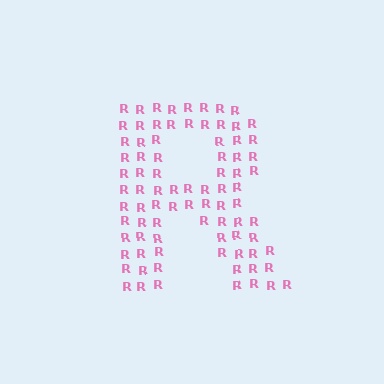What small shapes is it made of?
It is made of small letter R's.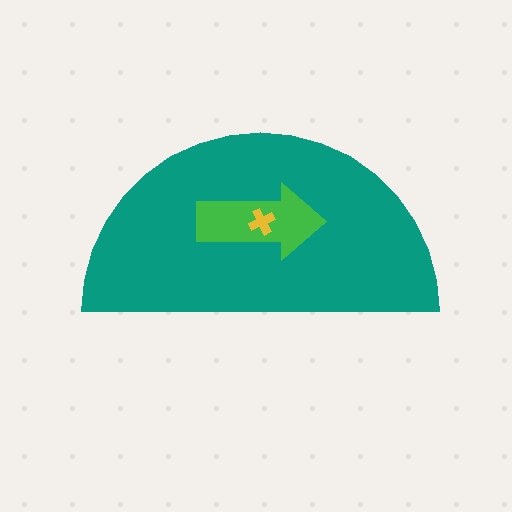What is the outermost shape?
The teal semicircle.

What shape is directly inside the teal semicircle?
The green arrow.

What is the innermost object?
The yellow cross.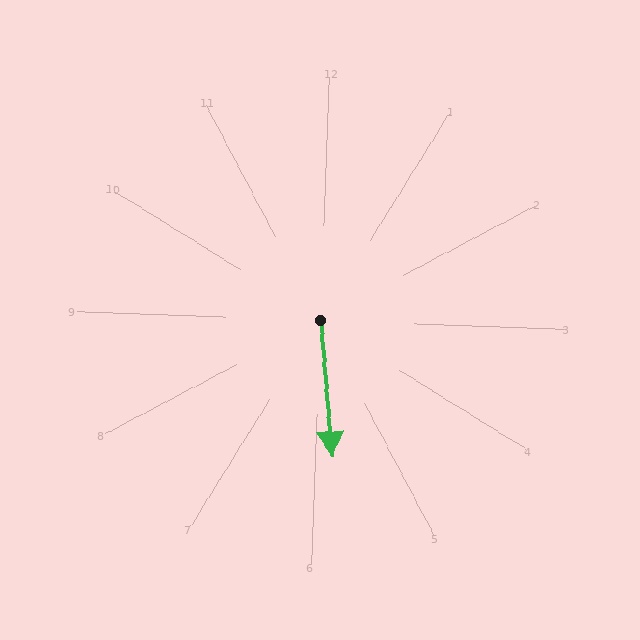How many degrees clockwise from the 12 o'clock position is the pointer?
Approximately 173 degrees.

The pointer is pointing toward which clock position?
Roughly 6 o'clock.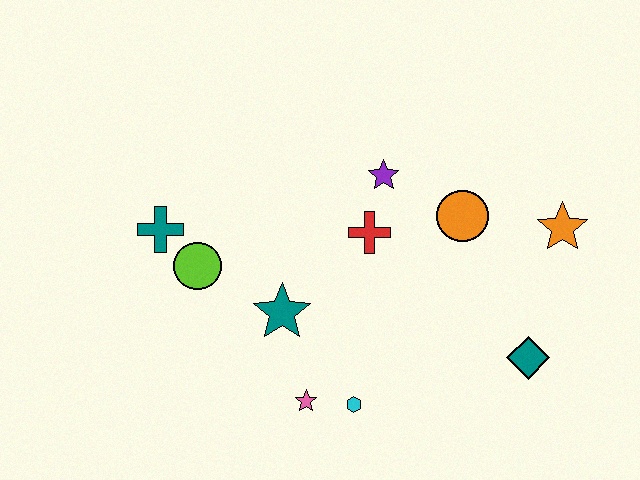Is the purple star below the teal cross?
No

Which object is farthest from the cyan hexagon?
The orange star is farthest from the cyan hexagon.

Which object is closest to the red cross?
The purple star is closest to the red cross.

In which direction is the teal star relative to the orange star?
The teal star is to the left of the orange star.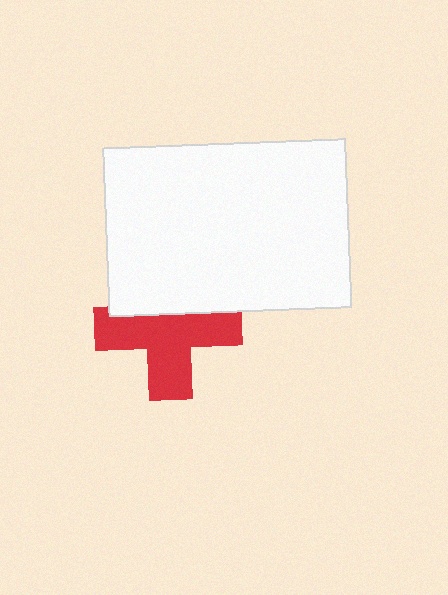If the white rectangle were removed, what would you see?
You would see the complete red cross.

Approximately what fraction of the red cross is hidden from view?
Roughly 35% of the red cross is hidden behind the white rectangle.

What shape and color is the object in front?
The object in front is a white rectangle.